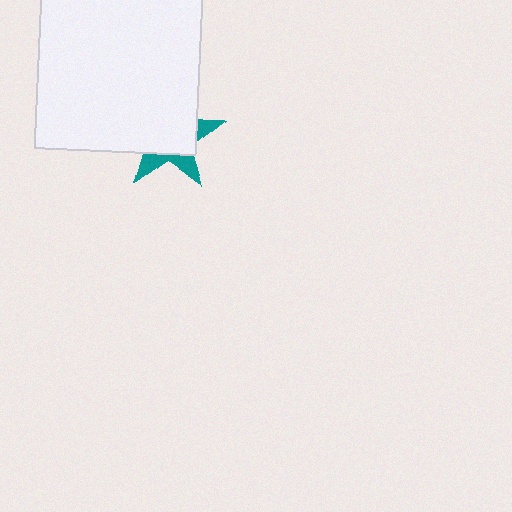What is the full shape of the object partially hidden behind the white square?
The partially hidden object is a teal star.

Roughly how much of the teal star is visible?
A small part of it is visible (roughly 31%).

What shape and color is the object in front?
The object in front is a white square.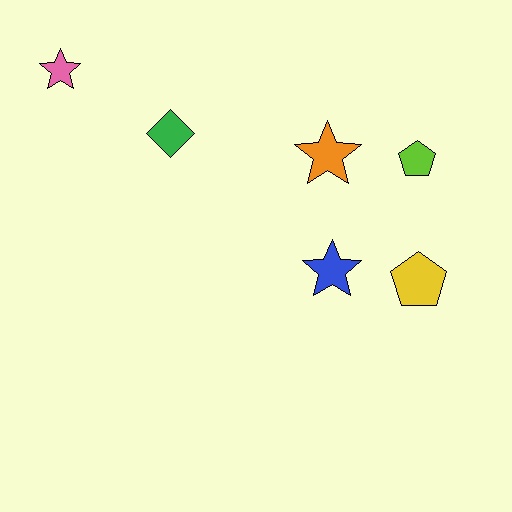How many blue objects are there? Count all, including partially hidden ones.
There is 1 blue object.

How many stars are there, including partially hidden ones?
There are 3 stars.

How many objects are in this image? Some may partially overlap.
There are 6 objects.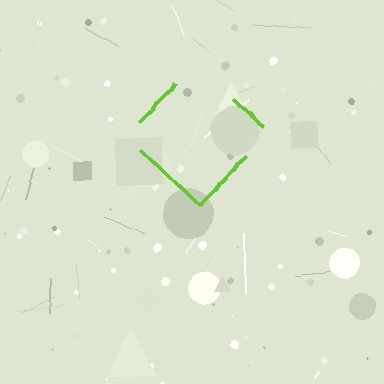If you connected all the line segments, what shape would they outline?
They would outline a diamond.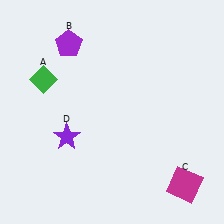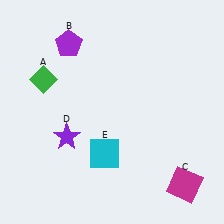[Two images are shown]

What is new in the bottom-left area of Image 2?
A cyan square (E) was added in the bottom-left area of Image 2.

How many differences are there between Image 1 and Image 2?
There is 1 difference between the two images.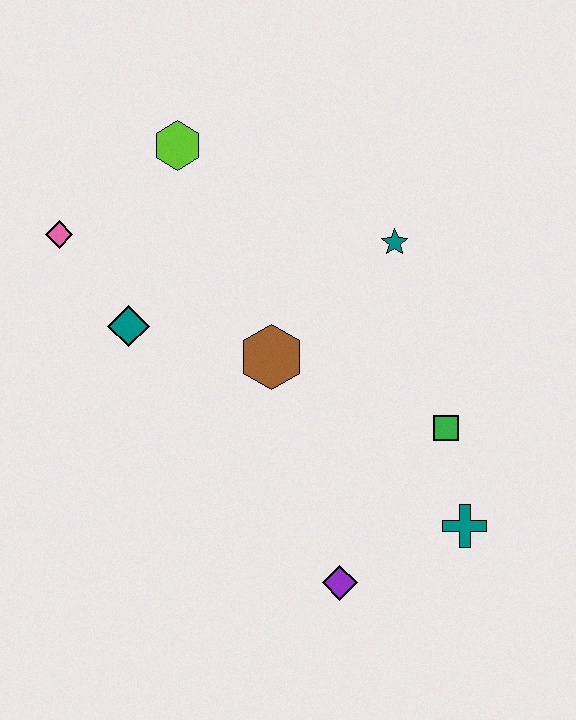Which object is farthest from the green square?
The pink diamond is farthest from the green square.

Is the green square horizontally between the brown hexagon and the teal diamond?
No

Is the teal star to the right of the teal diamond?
Yes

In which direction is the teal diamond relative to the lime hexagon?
The teal diamond is below the lime hexagon.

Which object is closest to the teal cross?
The green square is closest to the teal cross.